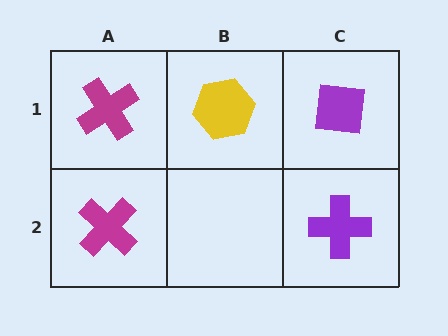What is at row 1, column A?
A magenta cross.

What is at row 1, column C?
A purple square.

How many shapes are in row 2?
2 shapes.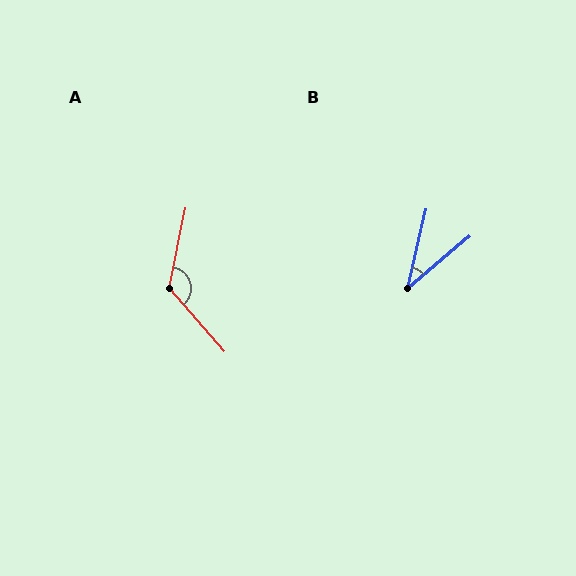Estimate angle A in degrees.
Approximately 127 degrees.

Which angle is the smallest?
B, at approximately 37 degrees.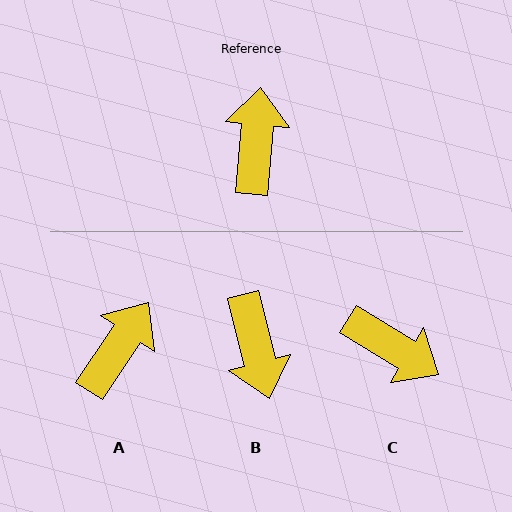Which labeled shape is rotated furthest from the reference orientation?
B, about 161 degrees away.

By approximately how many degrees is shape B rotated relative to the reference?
Approximately 161 degrees clockwise.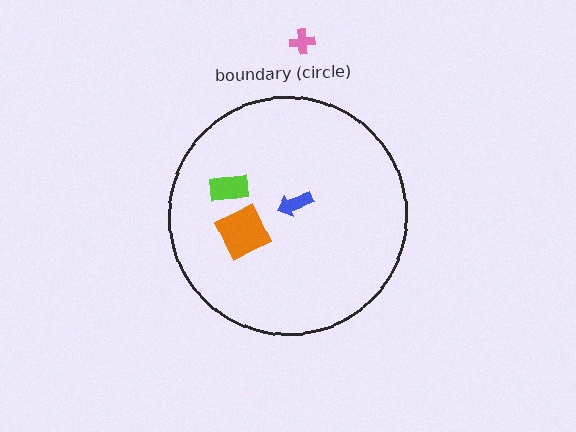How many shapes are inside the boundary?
3 inside, 1 outside.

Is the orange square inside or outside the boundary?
Inside.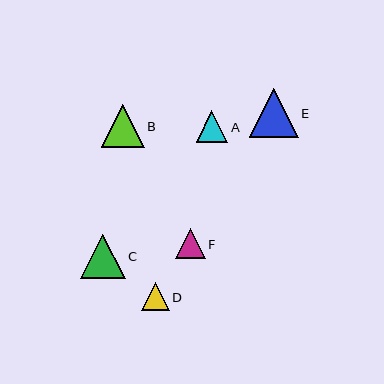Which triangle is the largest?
Triangle E is the largest with a size of approximately 49 pixels.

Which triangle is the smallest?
Triangle D is the smallest with a size of approximately 28 pixels.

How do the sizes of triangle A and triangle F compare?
Triangle A and triangle F are approximately the same size.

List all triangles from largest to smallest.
From largest to smallest: E, C, B, A, F, D.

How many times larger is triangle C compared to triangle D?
Triangle C is approximately 1.6 times the size of triangle D.